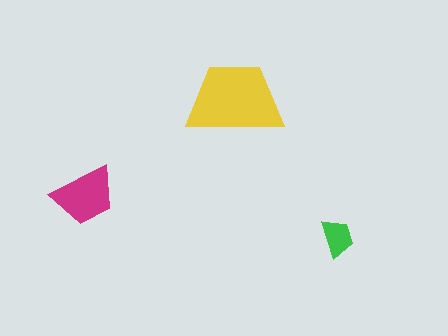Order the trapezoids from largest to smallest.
the yellow one, the magenta one, the green one.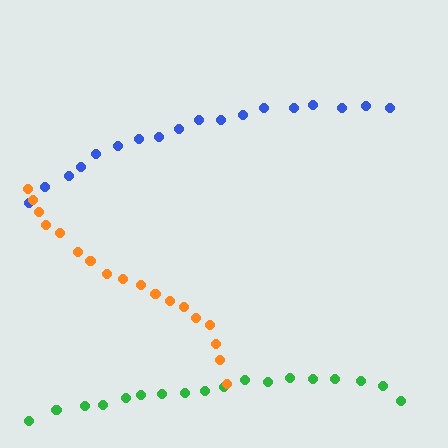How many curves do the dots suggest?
There are 3 distinct paths.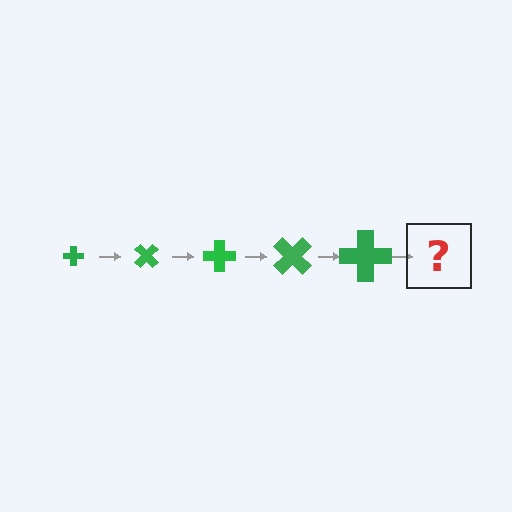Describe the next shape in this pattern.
It should be a cross, larger than the previous one and rotated 225 degrees from the start.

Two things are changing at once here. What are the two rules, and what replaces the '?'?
The two rules are that the cross grows larger each step and it rotates 45 degrees each step. The '?' should be a cross, larger than the previous one and rotated 225 degrees from the start.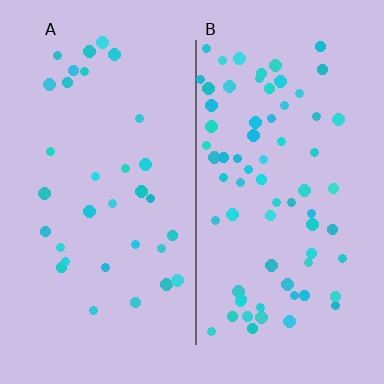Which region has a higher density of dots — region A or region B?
B (the right).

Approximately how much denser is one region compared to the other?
Approximately 2.2× — region B over region A.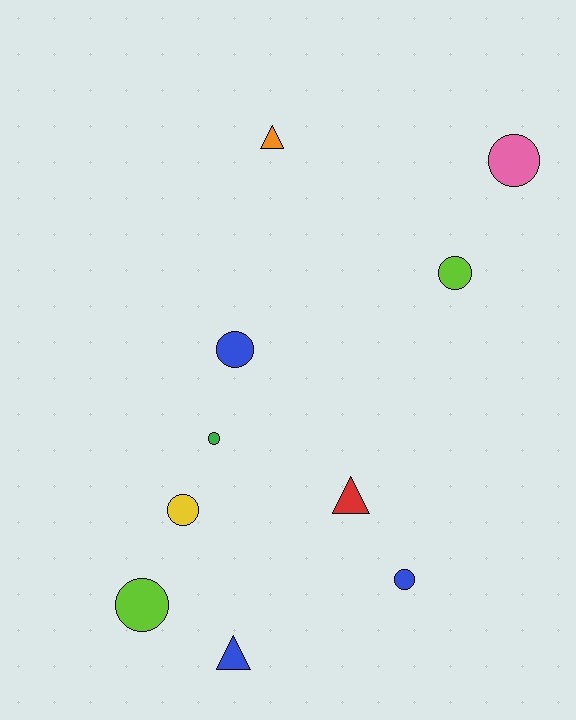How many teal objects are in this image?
There are no teal objects.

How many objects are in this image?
There are 10 objects.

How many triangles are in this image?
There are 3 triangles.